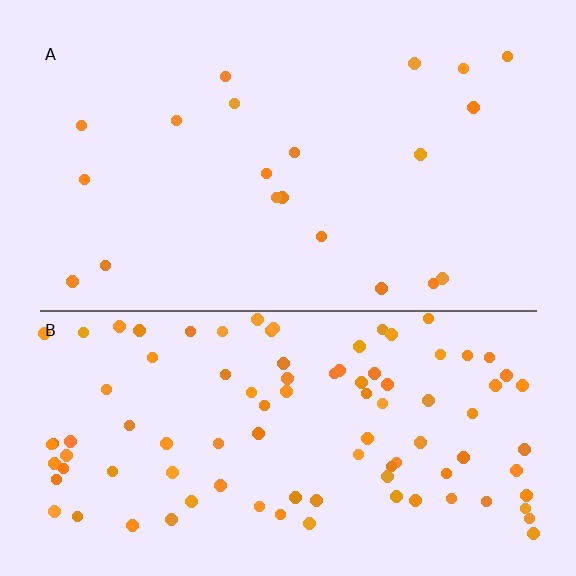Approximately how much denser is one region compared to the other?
Approximately 4.7× — region B over region A.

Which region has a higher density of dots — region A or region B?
B (the bottom).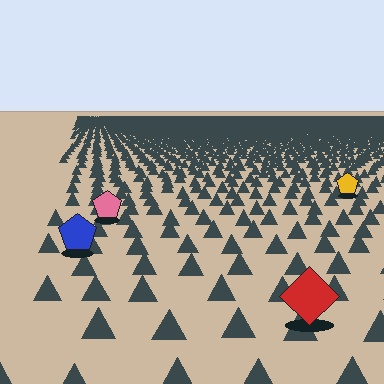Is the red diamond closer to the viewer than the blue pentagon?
Yes. The red diamond is closer — you can tell from the texture gradient: the ground texture is coarser near it.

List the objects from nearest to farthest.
From nearest to farthest: the red diamond, the blue pentagon, the pink pentagon, the yellow pentagon.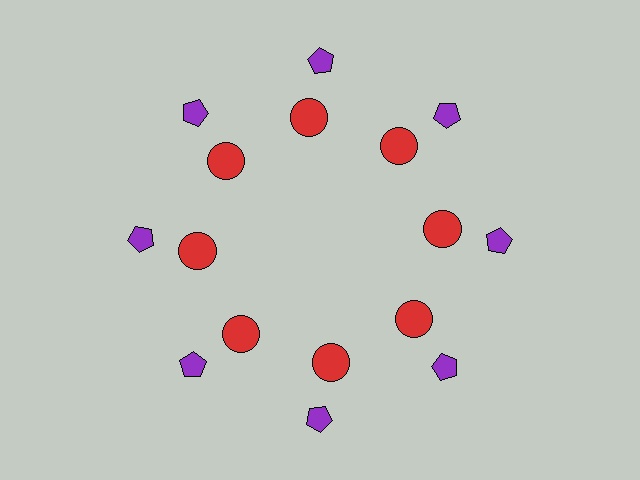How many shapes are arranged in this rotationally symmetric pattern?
There are 16 shapes, arranged in 8 groups of 2.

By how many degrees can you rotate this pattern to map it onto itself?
The pattern maps onto itself every 45 degrees of rotation.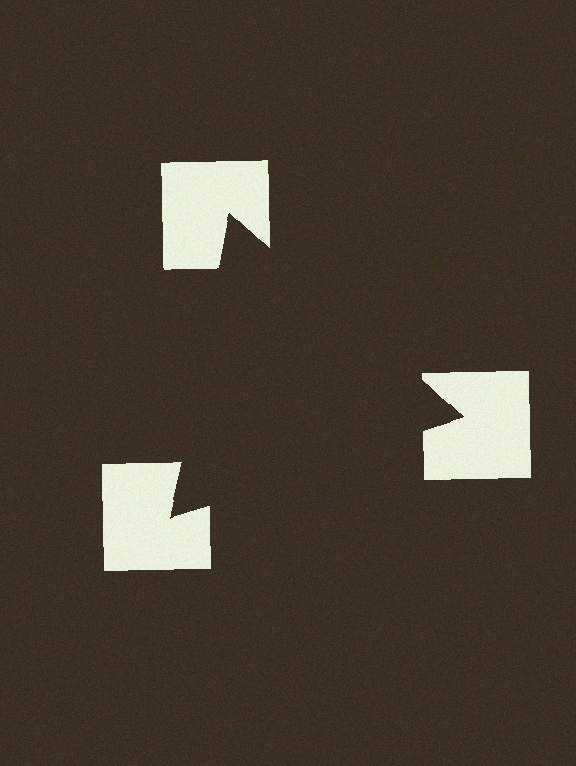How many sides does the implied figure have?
3 sides.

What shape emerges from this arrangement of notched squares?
An illusory triangle — its edges are inferred from the aligned wedge cuts in the notched squares, not physically drawn.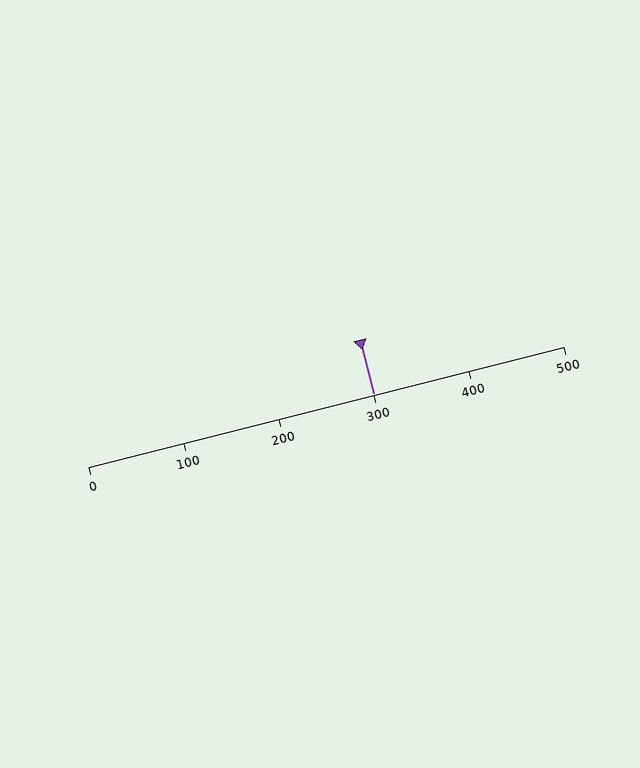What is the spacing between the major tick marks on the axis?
The major ticks are spaced 100 apart.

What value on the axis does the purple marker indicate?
The marker indicates approximately 300.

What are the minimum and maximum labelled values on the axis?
The axis runs from 0 to 500.